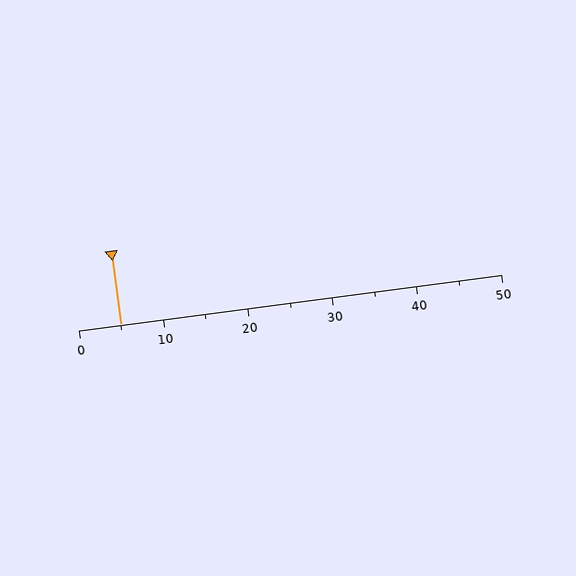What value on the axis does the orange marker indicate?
The marker indicates approximately 5.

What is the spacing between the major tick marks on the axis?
The major ticks are spaced 10 apart.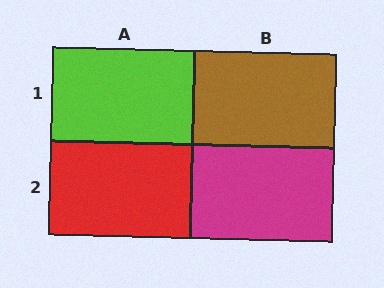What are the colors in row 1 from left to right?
Lime, brown.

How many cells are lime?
1 cell is lime.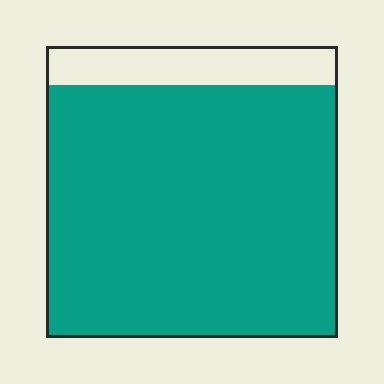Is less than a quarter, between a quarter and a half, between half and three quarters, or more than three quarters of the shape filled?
More than three quarters.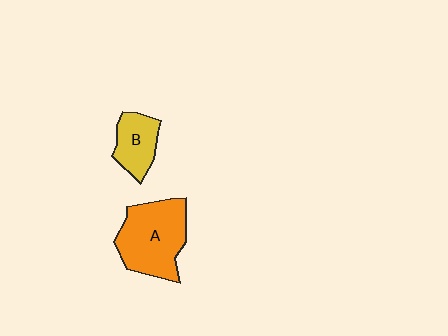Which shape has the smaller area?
Shape B (yellow).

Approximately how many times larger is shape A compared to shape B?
Approximately 1.9 times.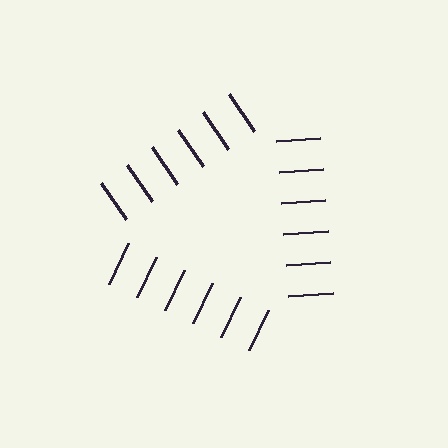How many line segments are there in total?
18 — 6 along each of the 3 edges.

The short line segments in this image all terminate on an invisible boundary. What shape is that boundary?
An illusory triangle — the line segments terminate on its edges but no continuous stroke is drawn.